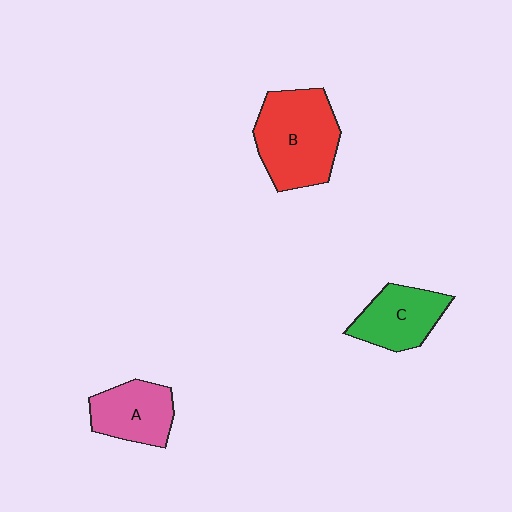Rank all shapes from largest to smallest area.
From largest to smallest: B (red), C (green), A (pink).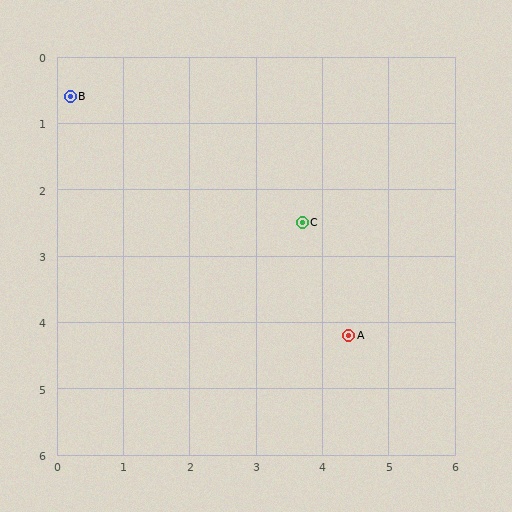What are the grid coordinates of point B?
Point B is at approximately (0.2, 0.6).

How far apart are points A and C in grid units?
Points A and C are about 1.8 grid units apart.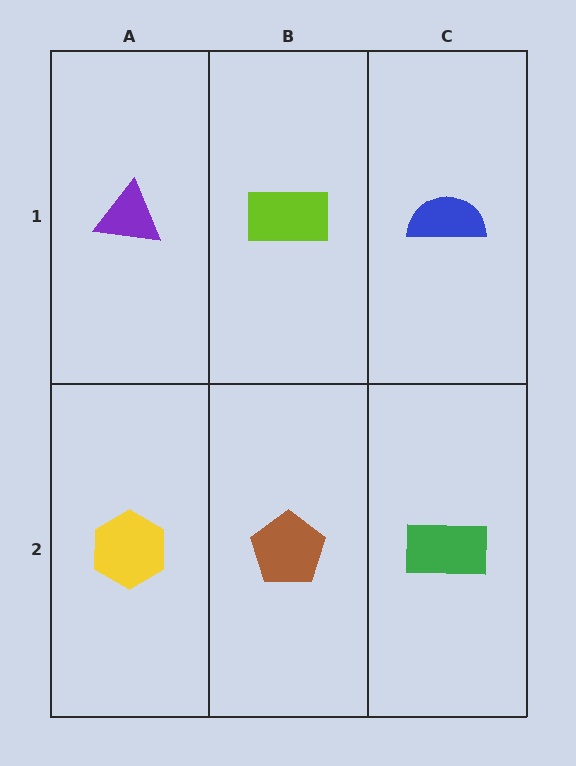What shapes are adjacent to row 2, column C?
A blue semicircle (row 1, column C), a brown pentagon (row 2, column B).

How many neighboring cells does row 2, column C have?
2.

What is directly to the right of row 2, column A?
A brown pentagon.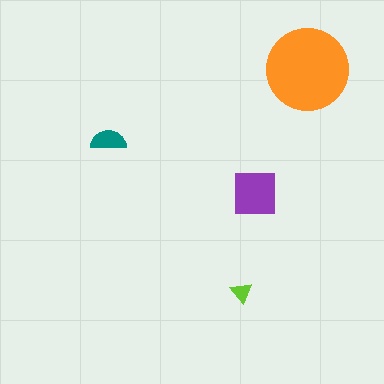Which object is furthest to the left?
The teal semicircle is leftmost.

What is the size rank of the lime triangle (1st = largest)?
4th.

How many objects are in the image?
There are 4 objects in the image.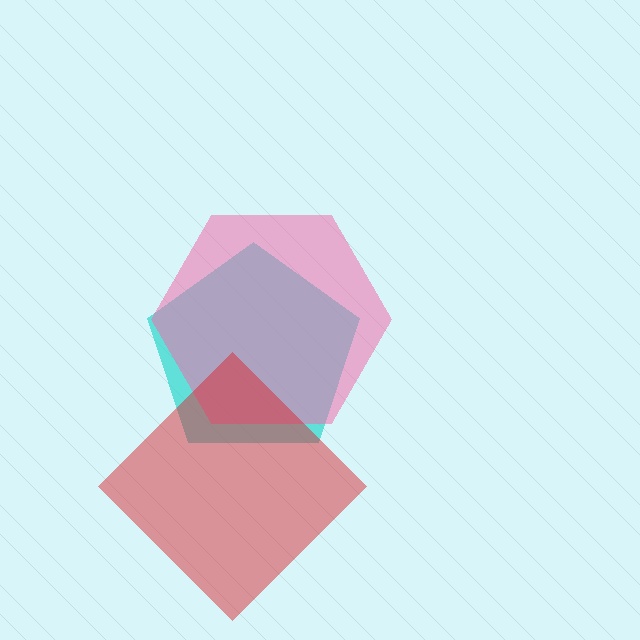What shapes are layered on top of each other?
The layered shapes are: a cyan pentagon, a pink hexagon, a red diamond.